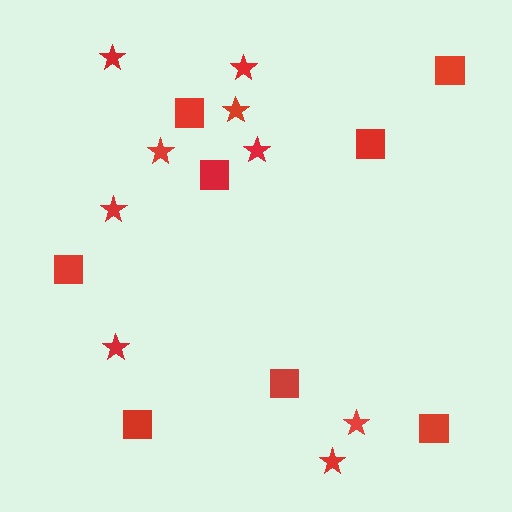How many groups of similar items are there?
There are 2 groups: one group of stars (9) and one group of squares (8).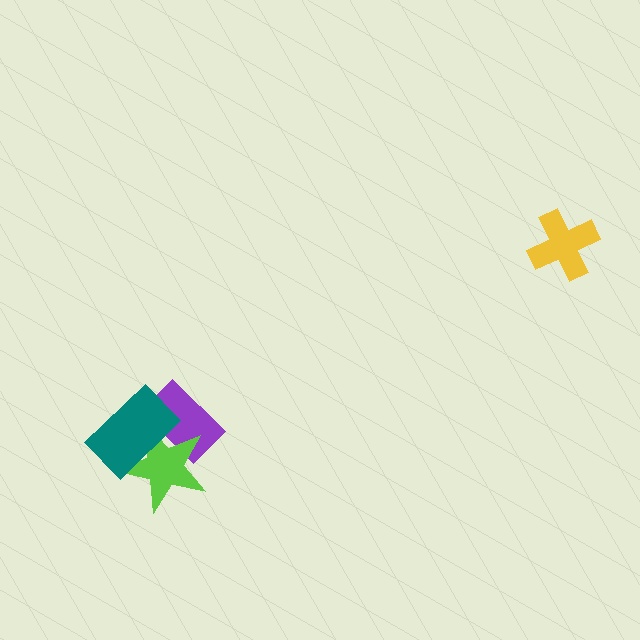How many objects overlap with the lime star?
2 objects overlap with the lime star.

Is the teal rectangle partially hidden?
No, no other shape covers it.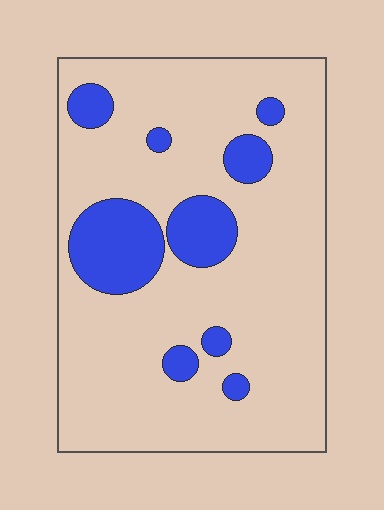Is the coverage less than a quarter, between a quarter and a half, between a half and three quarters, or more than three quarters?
Less than a quarter.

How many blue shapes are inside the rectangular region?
9.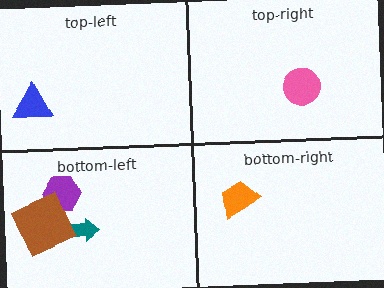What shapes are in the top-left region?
The blue triangle.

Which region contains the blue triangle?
The top-left region.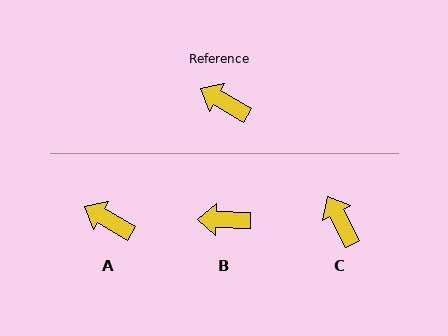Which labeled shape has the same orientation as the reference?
A.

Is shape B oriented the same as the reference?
No, it is off by about 29 degrees.